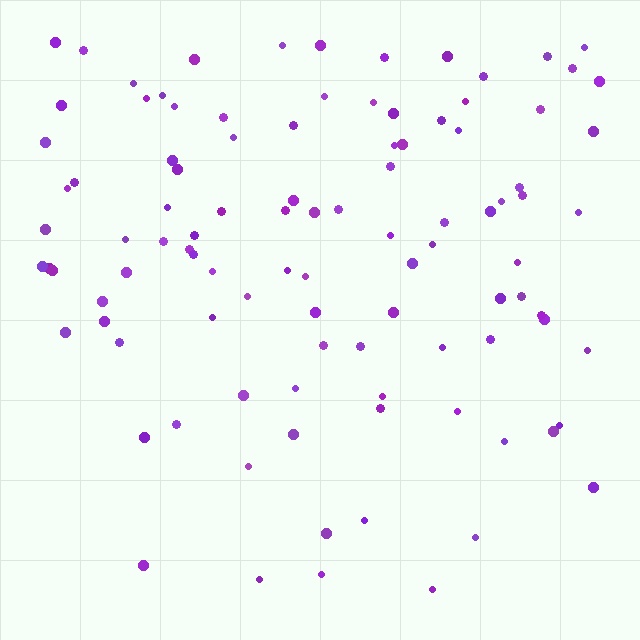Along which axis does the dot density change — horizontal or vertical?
Vertical.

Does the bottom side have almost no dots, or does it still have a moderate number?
Still a moderate number, just noticeably fewer than the top.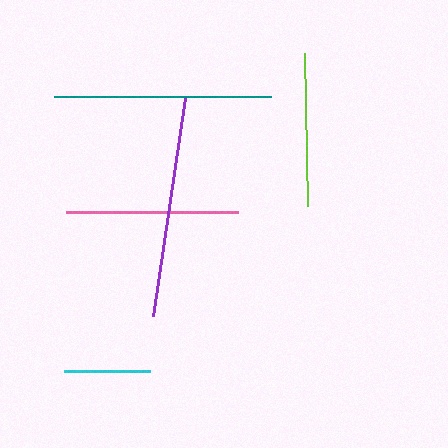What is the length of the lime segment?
The lime segment is approximately 153 pixels long.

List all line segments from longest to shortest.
From longest to shortest: purple, teal, pink, lime, cyan.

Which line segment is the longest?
The purple line is the longest at approximately 220 pixels.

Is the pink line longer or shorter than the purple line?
The purple line is longer than the pink line.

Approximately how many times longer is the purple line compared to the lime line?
The purple line is approximately 1.4 times the length of the lime line.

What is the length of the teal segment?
The teal segment is approximately 217 pixels long.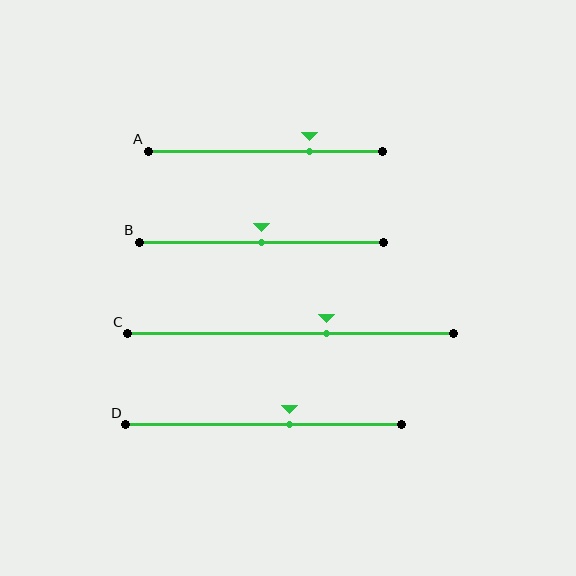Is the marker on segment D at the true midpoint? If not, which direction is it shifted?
No, the marker on segment D is shifted to the right by about 9% of the segment length.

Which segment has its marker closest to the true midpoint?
Segment B has its marker closest to the true midpoint.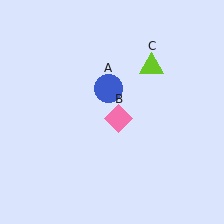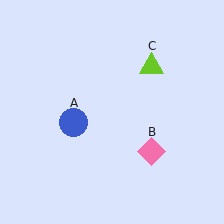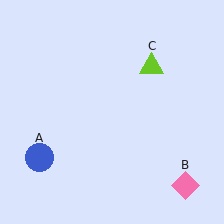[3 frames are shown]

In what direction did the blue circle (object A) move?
The blue circle (object A) moved down and to the left.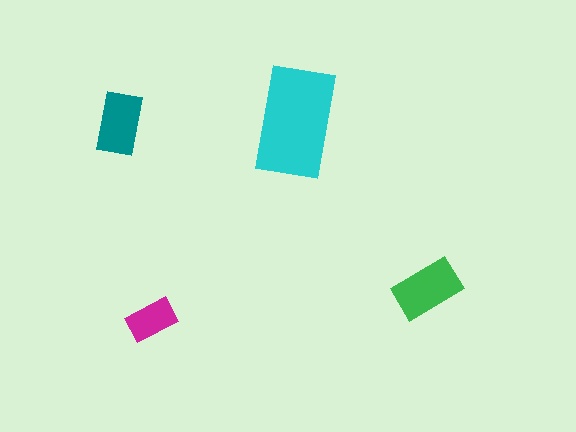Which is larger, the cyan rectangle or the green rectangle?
The cyan one.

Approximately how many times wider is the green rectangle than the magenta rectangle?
About 1.5 times wider.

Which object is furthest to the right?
The green rectangle is rightmost.